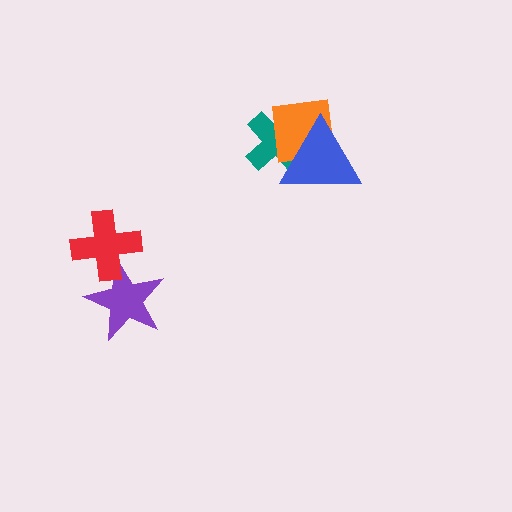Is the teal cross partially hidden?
Yes, it is partially covered by another shape.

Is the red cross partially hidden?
No, no other shape covers it.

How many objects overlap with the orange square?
2 objects overlap with the orange square.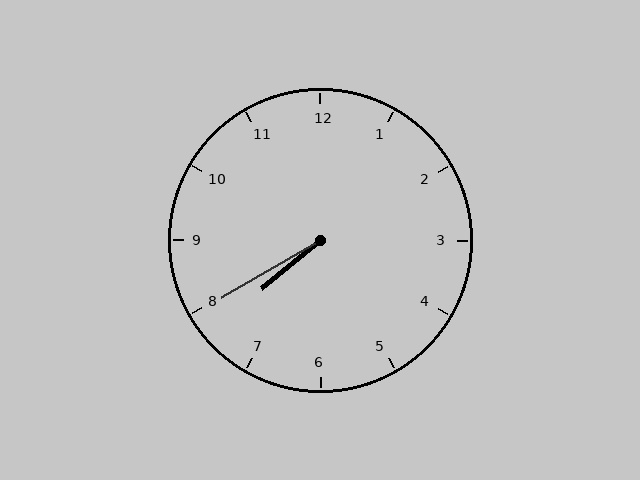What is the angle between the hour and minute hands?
Approximately 10 degrees.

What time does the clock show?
7:40.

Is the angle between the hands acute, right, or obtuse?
It is acute.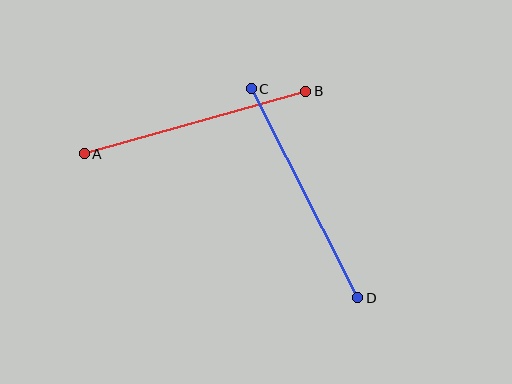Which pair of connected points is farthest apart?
Points C and D are farthest apart.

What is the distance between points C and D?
The distance is approximately 235 pixels.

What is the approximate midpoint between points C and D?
The midpoint is at approximately (305, 193) pixels.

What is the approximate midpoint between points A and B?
The midpoint is at approximately (195, 122) pixels.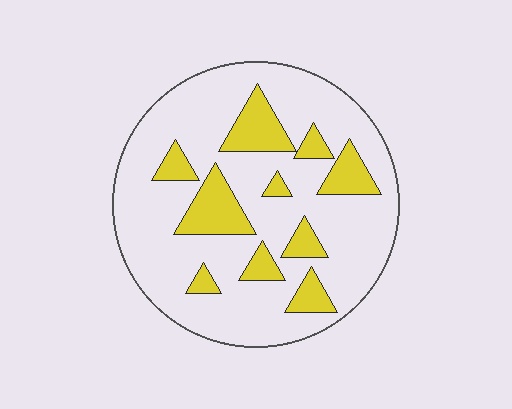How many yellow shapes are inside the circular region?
10.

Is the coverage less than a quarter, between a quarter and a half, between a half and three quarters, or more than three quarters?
Less than a quarter.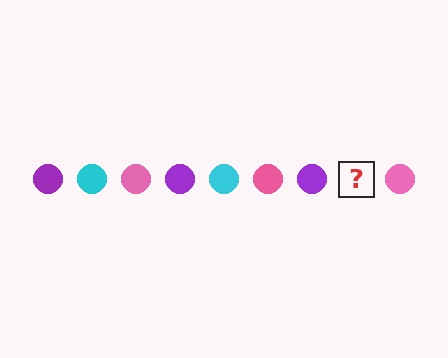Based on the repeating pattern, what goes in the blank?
The blank should be a cyan circle.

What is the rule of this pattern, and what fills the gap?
The rule is that the pattern cycles through purple, cyan, pink circles. The gap should be filled with a cyan circle.